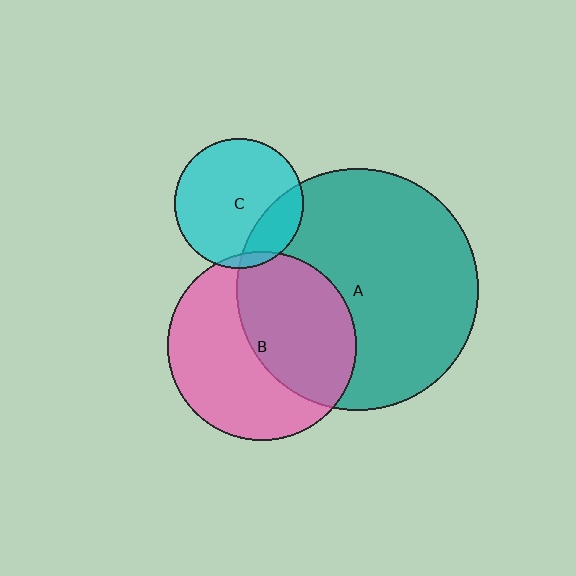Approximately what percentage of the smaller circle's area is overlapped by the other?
Approximately 50%.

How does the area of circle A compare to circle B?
Approximately 1.6 times.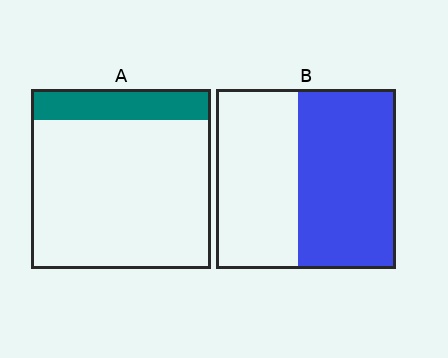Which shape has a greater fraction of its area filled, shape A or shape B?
Shape B.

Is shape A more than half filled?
No.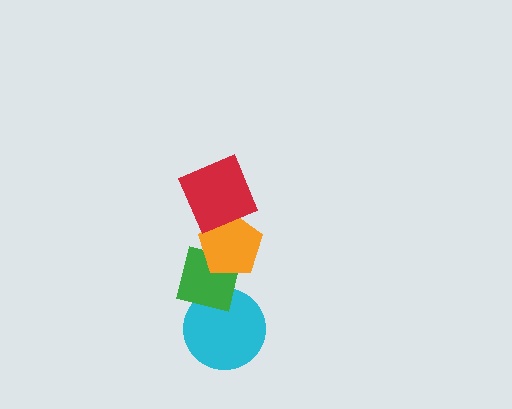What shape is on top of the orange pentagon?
The red square is on top of the orange pentagon.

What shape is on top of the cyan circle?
The green square is on top of the cyan circle.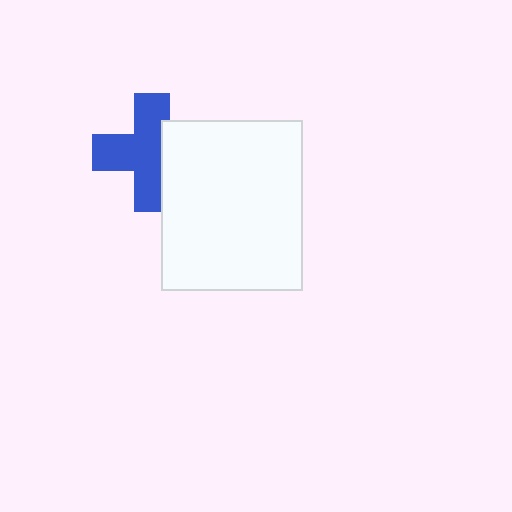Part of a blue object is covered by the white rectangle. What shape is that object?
It is a cross.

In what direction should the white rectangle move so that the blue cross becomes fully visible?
The white rectangle should move right. That is the shortest direction to clear the overlap and leave the blue cross fully visible.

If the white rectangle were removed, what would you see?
You would see the complete blue cross.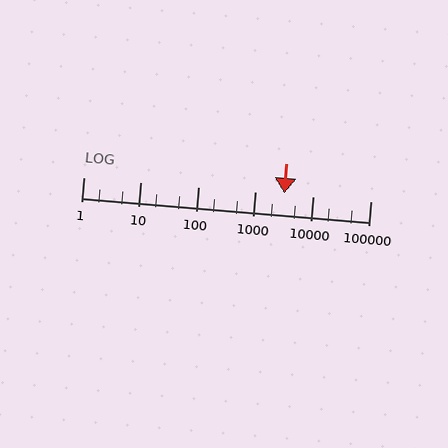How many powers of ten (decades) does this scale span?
The scale spans 5 decades, from 1 to 100000.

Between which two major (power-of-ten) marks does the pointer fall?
The pointer is between 1000 and 10000.